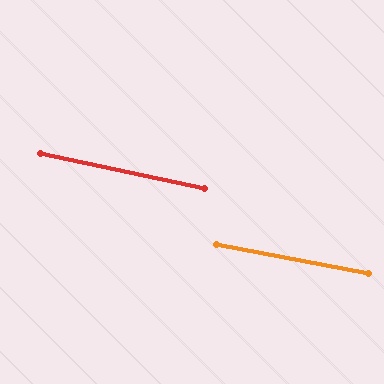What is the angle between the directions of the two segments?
Approximately 1 degree.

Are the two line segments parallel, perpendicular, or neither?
Parallel — their directions differ by only 1.2°.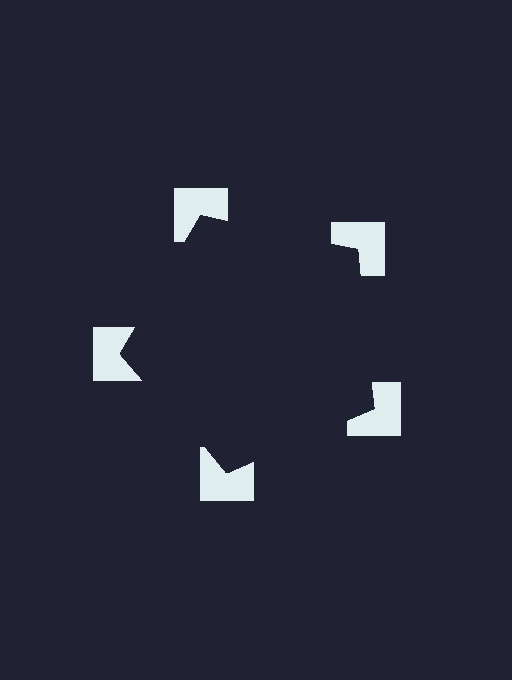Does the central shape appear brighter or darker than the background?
It typically appears slightly darker than the background, even though no actual brightness change is drawn.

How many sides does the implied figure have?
5 sides.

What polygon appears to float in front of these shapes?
An illusory pentagon — its edges are inferred from the aligned wedge cuts in the notched squares, not physically drawn.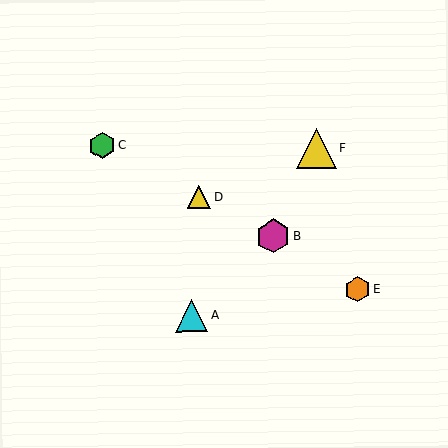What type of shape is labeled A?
Shape A is a cyan triangle.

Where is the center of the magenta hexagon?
The center of the magenta hexagon is at (273, 236).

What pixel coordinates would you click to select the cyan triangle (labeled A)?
Click at (192, 316) to select the cyan triangle A.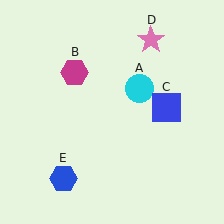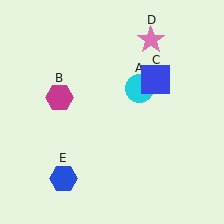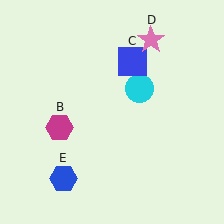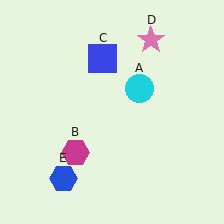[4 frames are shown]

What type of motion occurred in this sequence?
The magenta hexagon (object B), blue square (object C) rotated counterclockwise around the center of the scene.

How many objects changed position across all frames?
2 objects changed position: magenta hexagon (object B), blue square (object C).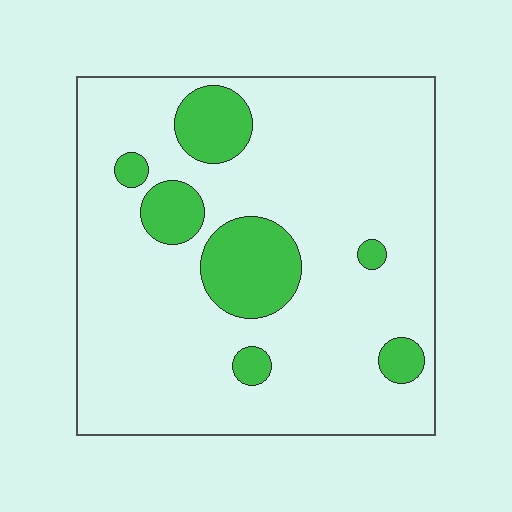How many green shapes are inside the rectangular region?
7.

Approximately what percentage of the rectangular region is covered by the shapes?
Approximately 15%.